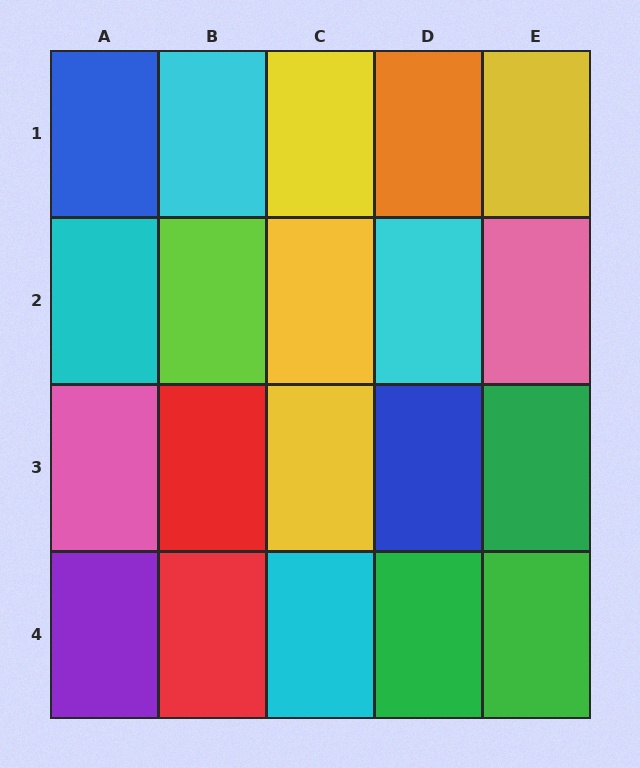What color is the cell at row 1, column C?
Yellow.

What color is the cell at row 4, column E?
Green.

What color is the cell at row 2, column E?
Pink.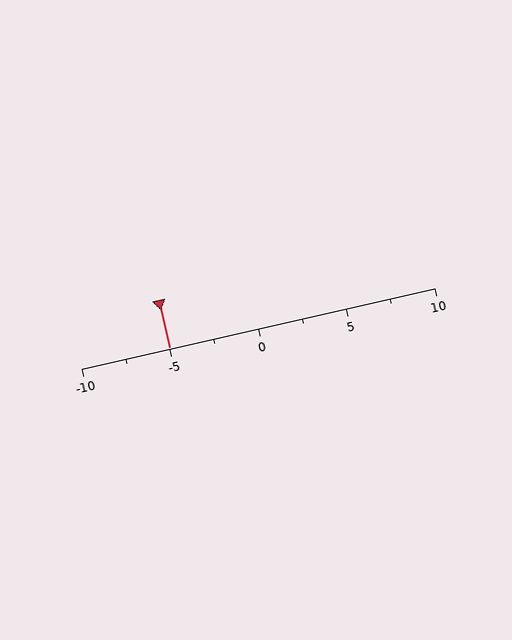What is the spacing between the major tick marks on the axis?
The major ticks are spaced 5 apart.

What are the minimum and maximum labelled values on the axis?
The axis runs from -10 to 10.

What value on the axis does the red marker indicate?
The marker indicates approximately -5.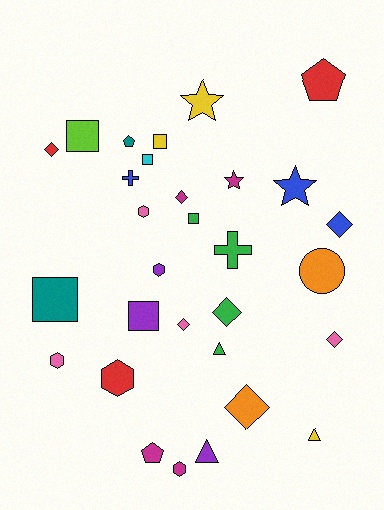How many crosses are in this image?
There are 2 crosses.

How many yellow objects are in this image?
There are 3 yellow objects.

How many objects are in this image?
There are 30 objects.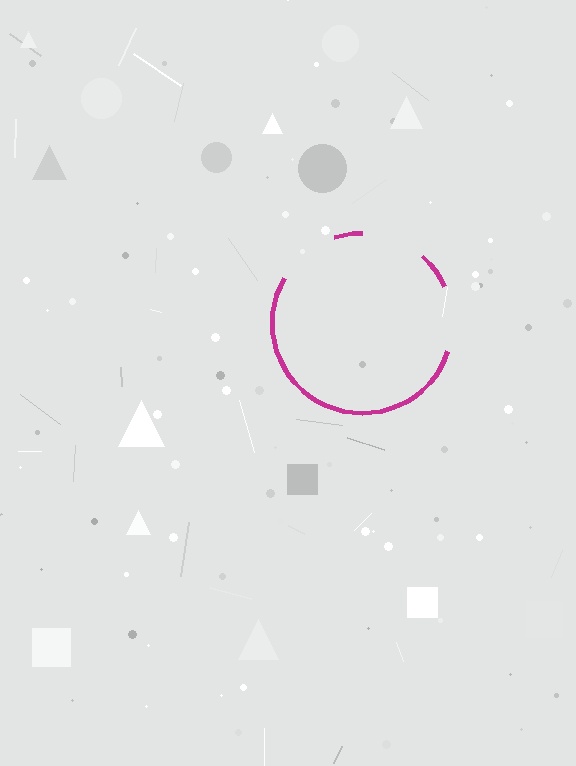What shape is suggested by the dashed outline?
The dashed outline suggests a circle.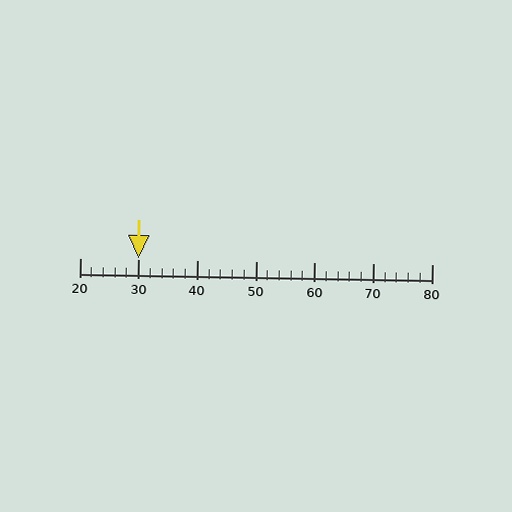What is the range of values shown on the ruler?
The ruler shows values from 20 to 80.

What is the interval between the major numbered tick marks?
The major tick marks are spaced 10 units apart.